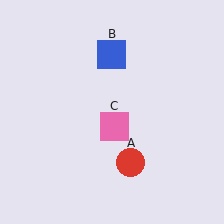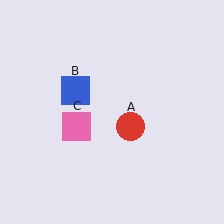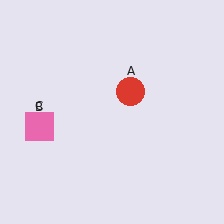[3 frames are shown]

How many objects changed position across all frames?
3 objects changed position: red circle (object A), blue square (object B), pink square (object C).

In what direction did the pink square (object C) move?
The pink square (object C) moved left.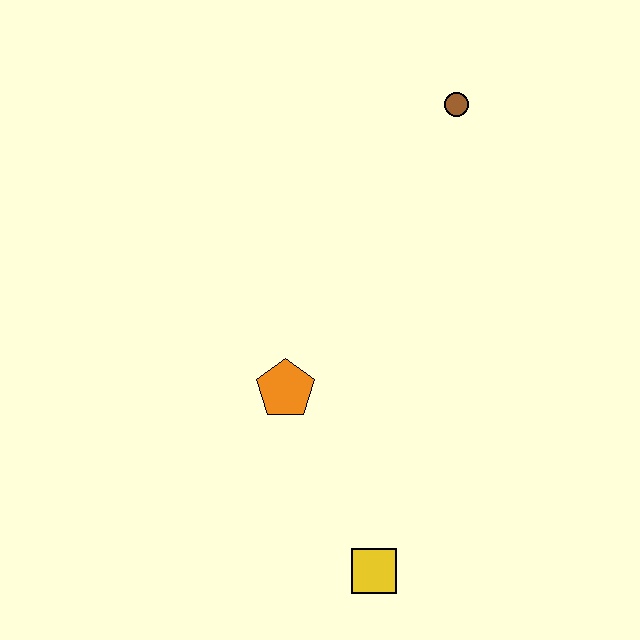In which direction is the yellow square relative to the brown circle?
The yellow square is below the brown circle.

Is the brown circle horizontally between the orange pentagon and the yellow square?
No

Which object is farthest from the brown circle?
The yellow square is farthest from the brown circle.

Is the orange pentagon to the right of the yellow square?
No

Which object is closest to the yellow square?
The orange pentagon is closest to the yellow square.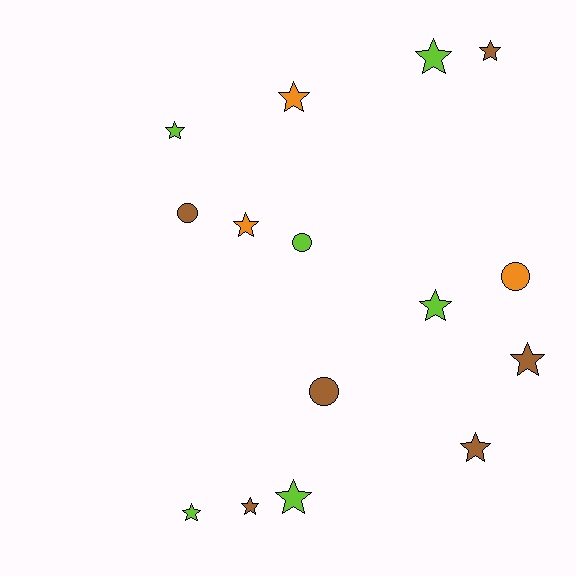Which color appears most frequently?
Brown, with 6 objects.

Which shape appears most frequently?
Star, with 11 objects.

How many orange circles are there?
There is 1 orange circle.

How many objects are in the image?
There are 15 objects.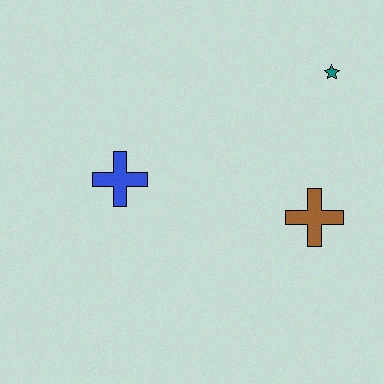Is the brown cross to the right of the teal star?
No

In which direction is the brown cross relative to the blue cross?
The brown cross is to the right of the blue cross.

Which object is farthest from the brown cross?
The blue cross is farthest from the brown cross.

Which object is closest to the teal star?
The brown cross is closest to the teal star.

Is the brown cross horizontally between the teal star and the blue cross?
Yes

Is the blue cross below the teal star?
Yes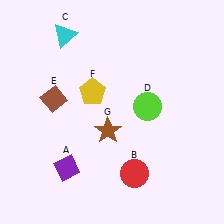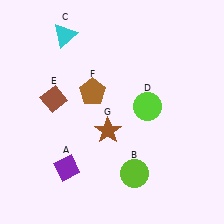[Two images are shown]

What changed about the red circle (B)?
In Image 1, B is red. In Image 2, it changed to lime.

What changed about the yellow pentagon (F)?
In Image 1, F is yellow. In Image 2, it changed to brown.